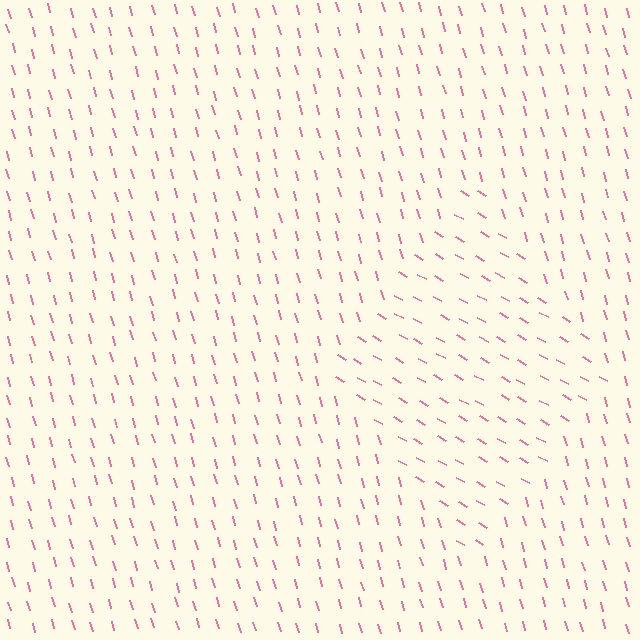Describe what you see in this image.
The image is filled with small pink line segments. A diamond region in the image has lines oriented differently from the surrounding lines, creating a visible texture boundary.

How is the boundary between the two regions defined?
The boundary is defined purely by a change in line orientation (approximately 45 degrees difference). All lines are the same color and thickness.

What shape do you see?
I see a diamond.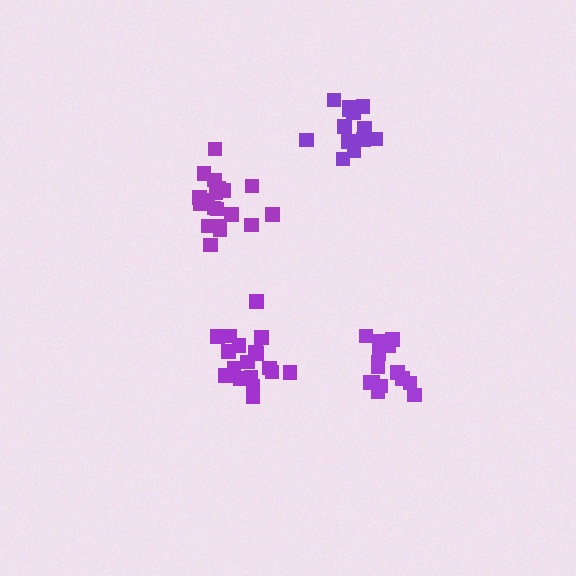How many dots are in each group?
Group 1: 19 dots, Group 2: 16 dots, Group 3: 13 dots, Group 4: 19 dots (67 total).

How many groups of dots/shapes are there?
There are 4 groups.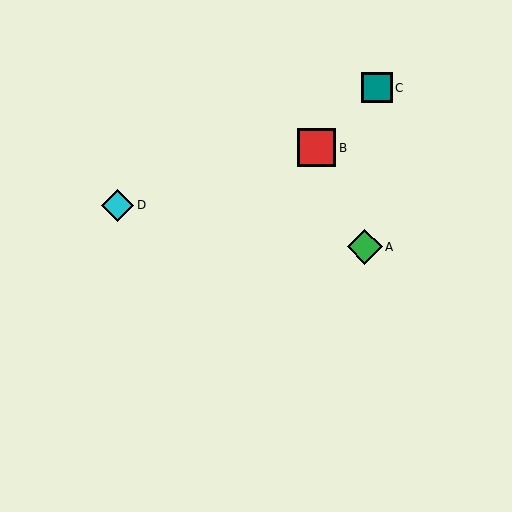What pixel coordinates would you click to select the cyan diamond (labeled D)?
Click at (117, 205) to select the cyan diamond D.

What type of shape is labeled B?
Shape B is a red square.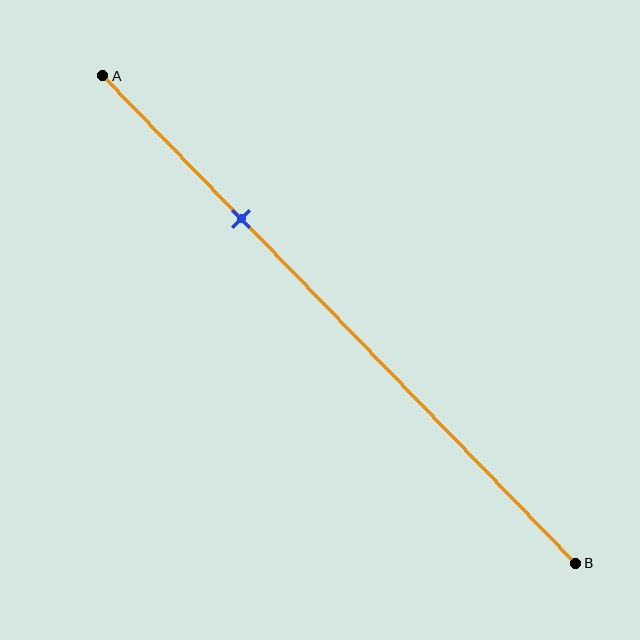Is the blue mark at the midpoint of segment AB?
No, the mark is at about 30% from A, not at the 50% midpoint.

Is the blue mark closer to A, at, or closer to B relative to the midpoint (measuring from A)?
The blue mark is closer to point A than the midpoint of segment AB.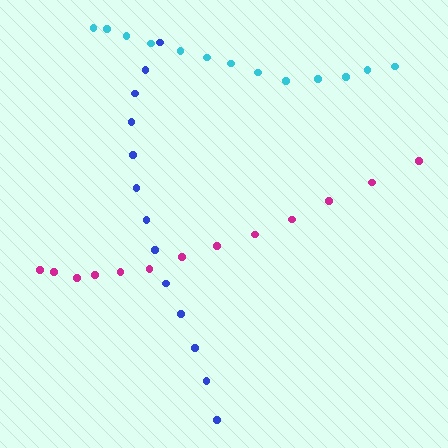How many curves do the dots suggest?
There are 3 distinct paths.